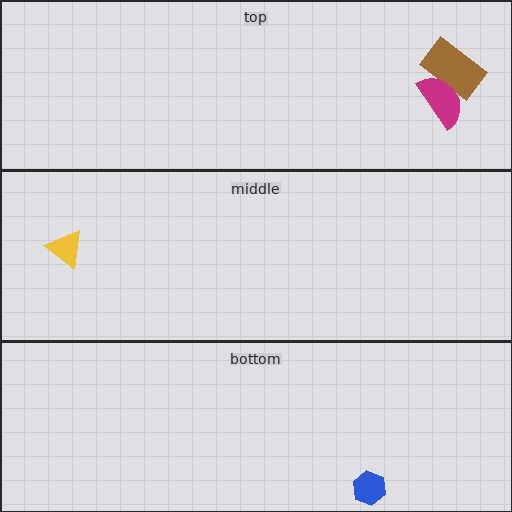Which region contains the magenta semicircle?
The top region.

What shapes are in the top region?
The brown rectangle, the magenta semicircle.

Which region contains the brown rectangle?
The top region.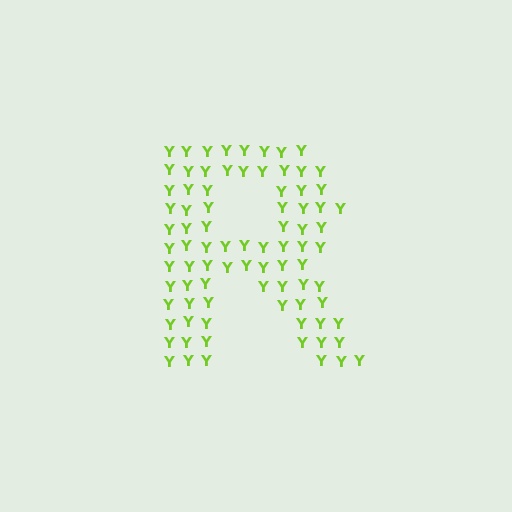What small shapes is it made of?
It is made of small letter Y's.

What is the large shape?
The large shape is the letter R.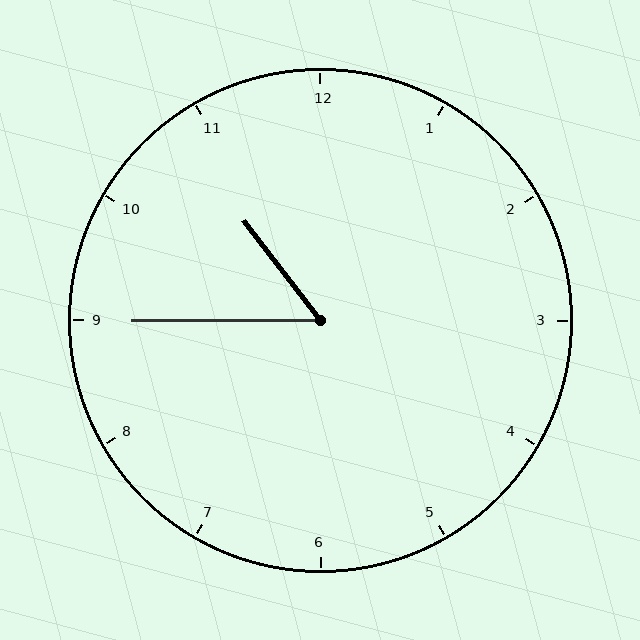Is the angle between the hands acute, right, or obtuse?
It is acute.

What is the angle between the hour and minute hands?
Approximately 52 degrees.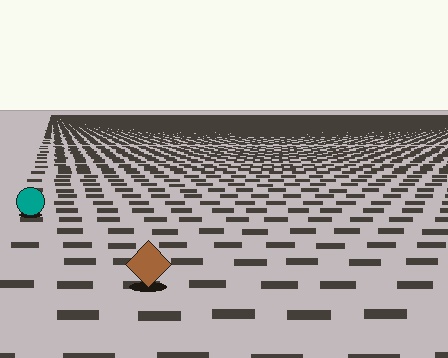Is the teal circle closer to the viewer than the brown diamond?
No. The brown diamond is closer — you can tell from the texture gradient: the ground texture is coarser near it.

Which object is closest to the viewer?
The brown diamond is closest. The texture marks near it are larger and more spread out.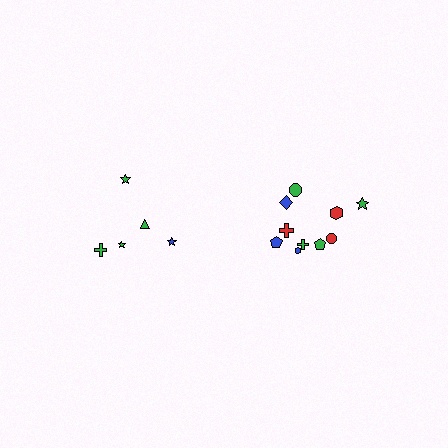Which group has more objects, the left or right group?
The right group.